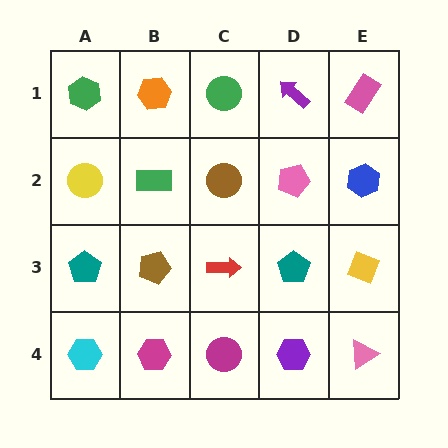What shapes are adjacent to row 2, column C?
A green circle (row 1, column C), a red arrow (row 3, column C), a green rectangle (row 2, column B), a pink pentagon (row 2, column D).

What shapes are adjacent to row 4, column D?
A teal pentagon (row 3, column D), a magenta circle (row 4, column C), a pink triangle (row 4, column E).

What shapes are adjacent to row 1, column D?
A pink pentagon (row 2, column D), a green circle (row 1, column C), a pink rectangle (row 1, column E).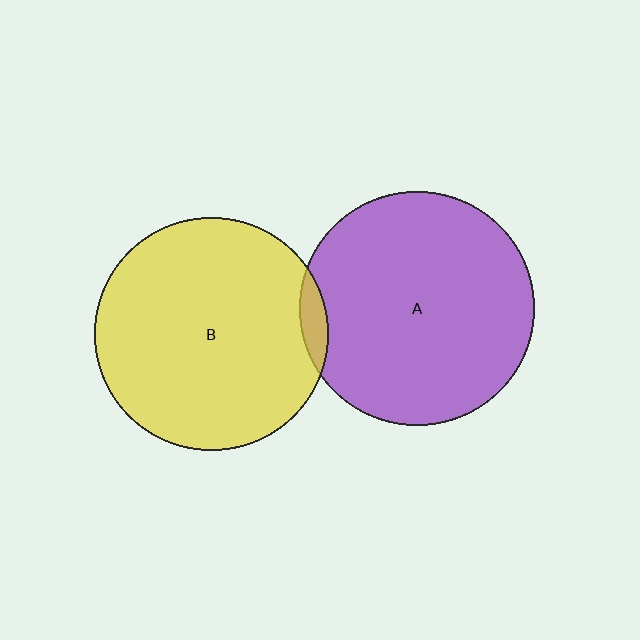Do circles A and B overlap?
Yes.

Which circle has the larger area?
Circle A (purple).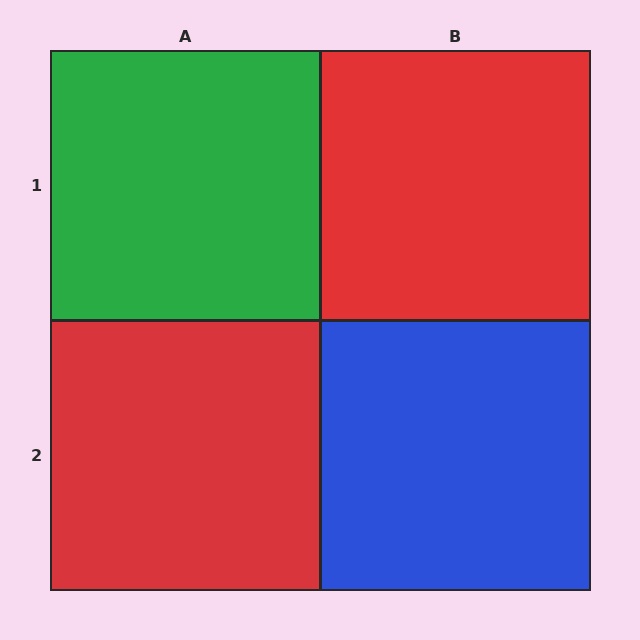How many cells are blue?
1 cell is blue.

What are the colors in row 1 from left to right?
Green, red.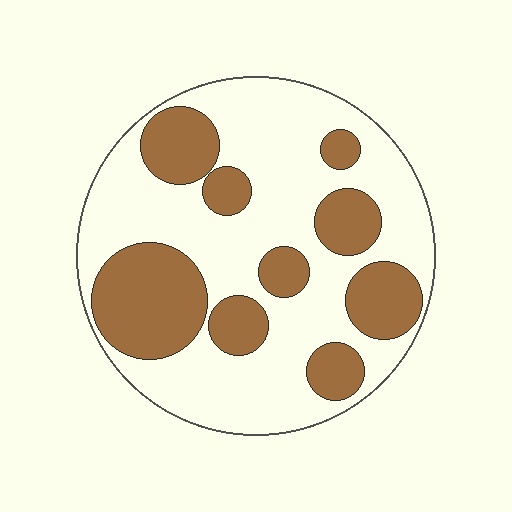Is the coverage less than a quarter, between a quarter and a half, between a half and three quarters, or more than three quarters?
Between a quarter and a half.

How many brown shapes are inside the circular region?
9.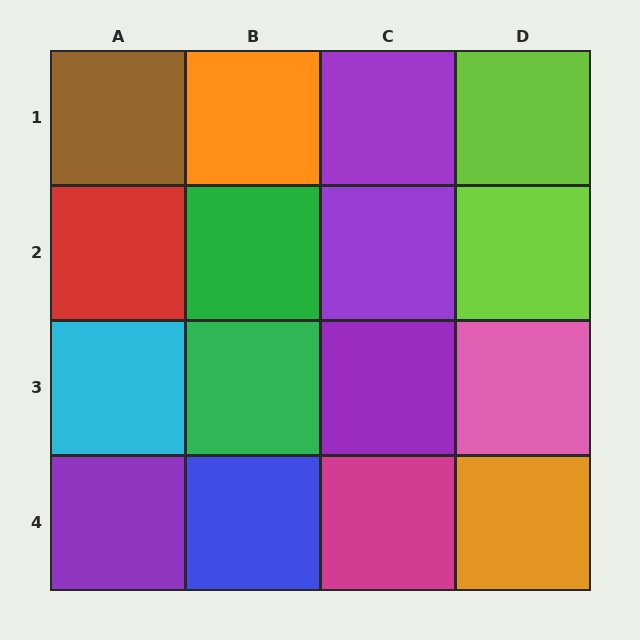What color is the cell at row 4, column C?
Magenta.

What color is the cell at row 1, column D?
Lime.